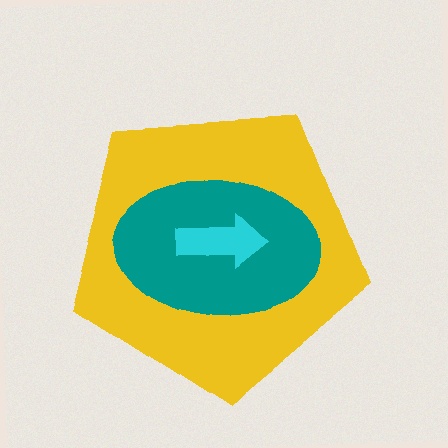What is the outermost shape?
The yellow pentagon.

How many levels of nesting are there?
3.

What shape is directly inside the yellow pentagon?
The teal ellipse.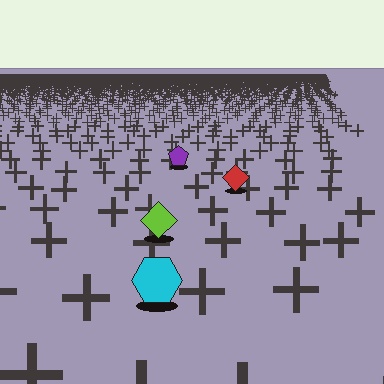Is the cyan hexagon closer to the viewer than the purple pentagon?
Yes. The cyan hexagon is closer — you can tell from the texture gradient: the ground texture is coarser near it.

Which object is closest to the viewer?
The cyan hexagon is closest. The texture marks near it are larger and more spread out.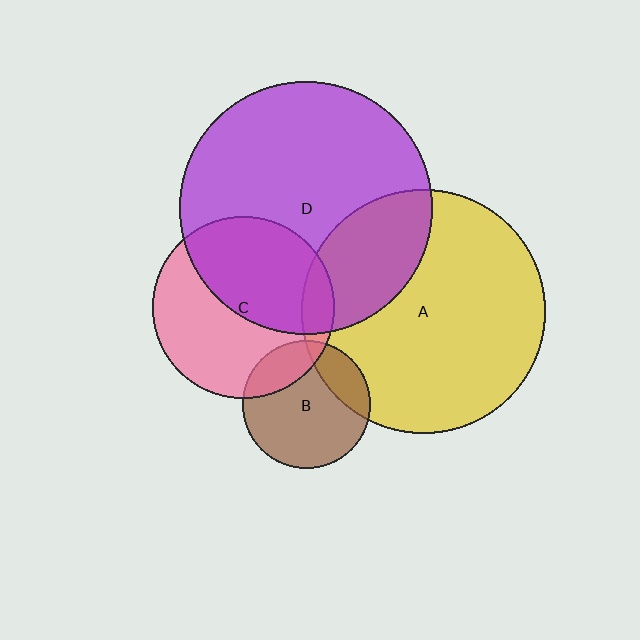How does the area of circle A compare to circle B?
Approximately 3.6 times.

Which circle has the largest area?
Circle D (purple).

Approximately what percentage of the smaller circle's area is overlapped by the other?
Approximately 20%.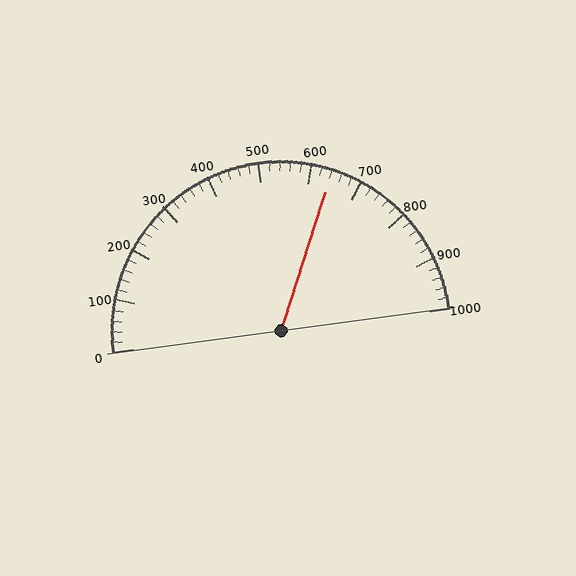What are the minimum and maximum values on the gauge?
The gauge ranges from 0 to 1000.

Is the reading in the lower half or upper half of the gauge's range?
The reading is in the upper half of the range (0 to 1000).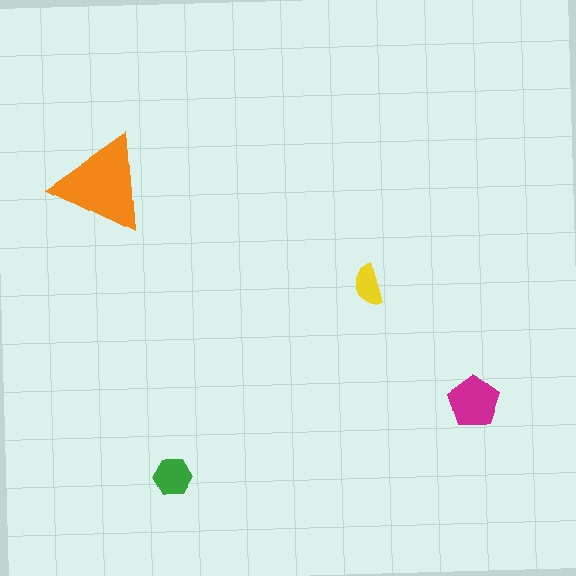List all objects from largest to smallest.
The orange triangle, the magenta pentagon, the green hexagon, the yellow semicircle.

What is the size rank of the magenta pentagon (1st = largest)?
2nd.